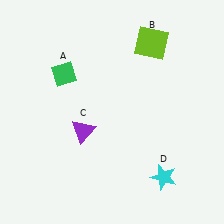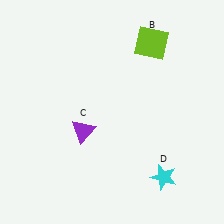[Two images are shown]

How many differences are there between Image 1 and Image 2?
There is 1 difference between the two images.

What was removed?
The green diamond (A) was removed in Image 2.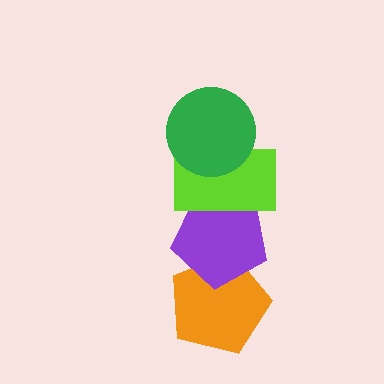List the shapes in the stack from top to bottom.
From top to bottom: the green circle, the lime rectangle, the purple pentagon, the orange pentagon.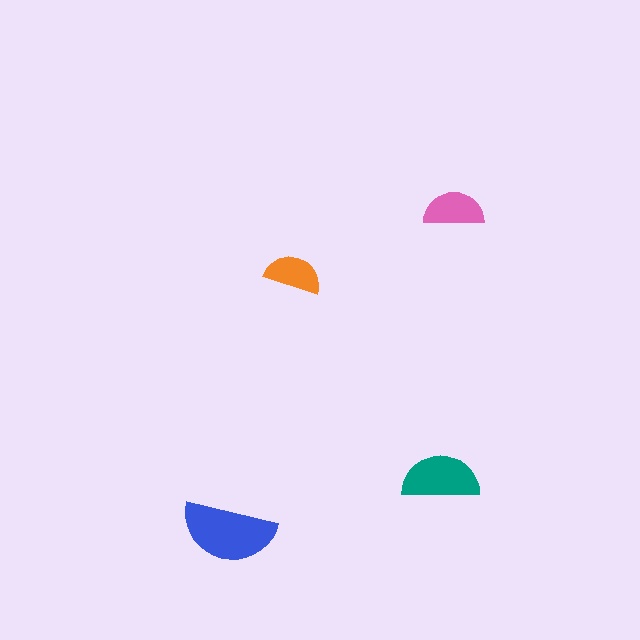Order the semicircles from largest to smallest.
the blue one, the teal one, the pink one, the orange one.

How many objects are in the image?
There are 4 objects in the image.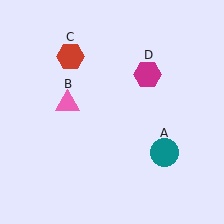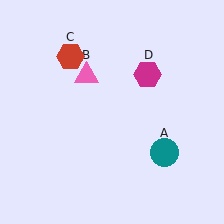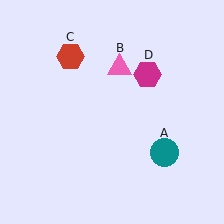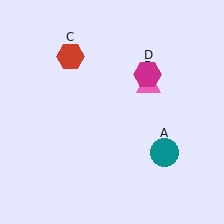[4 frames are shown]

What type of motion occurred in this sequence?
The pink triangle (object B) rotated clockwise around the center of the scene.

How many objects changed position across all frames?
1 object changed position: pink triangle (object B).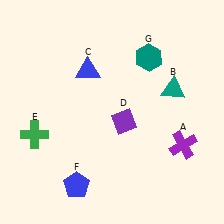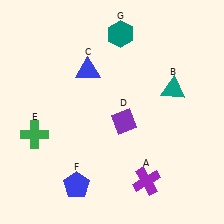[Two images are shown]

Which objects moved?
The objects that moved are: the purple cross (A), the teal hexagon (G).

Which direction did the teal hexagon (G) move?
The teal hexagon (G) moved left.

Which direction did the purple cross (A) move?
The purple cross (A) moved left.